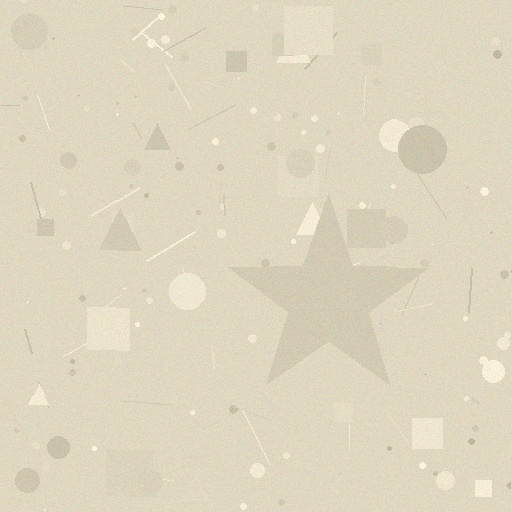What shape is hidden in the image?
A star is hidden in the image.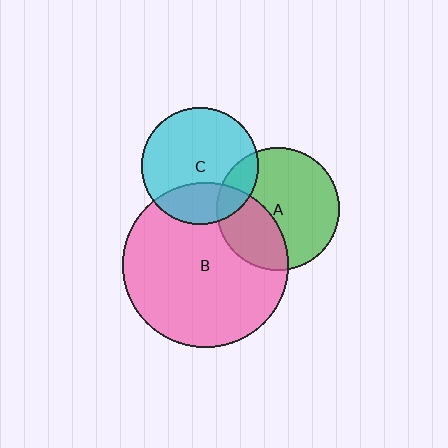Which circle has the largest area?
Circle B (pink).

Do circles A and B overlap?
Yes.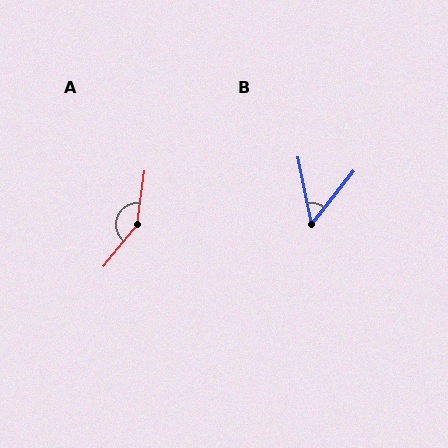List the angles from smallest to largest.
B (50°), A (149°).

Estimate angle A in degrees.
Approximately 149 degrees.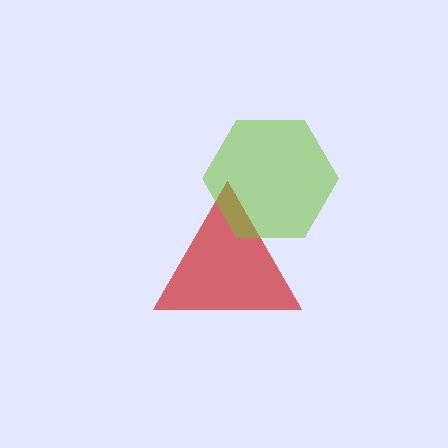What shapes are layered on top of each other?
The layered shapes are: a red triangle, a lime hexagon.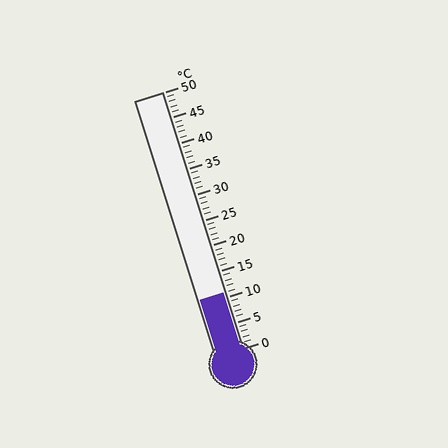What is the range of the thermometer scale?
The thermometer scale ranges from 0°C to 50°C.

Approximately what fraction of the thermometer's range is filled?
The thermometer is filled to approximately 20% of its range.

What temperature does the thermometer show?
The thermometer shows approximately 11°C.